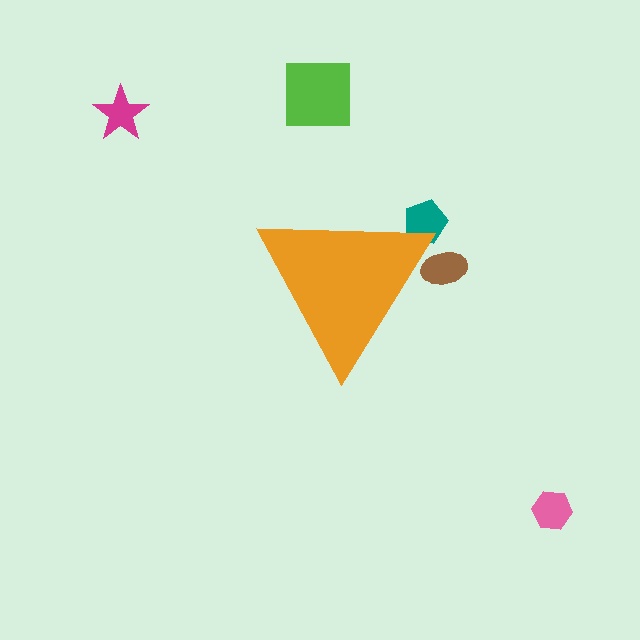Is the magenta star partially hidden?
No, the magenta star is fully visible.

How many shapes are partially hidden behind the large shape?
2 shapes are partially hidden.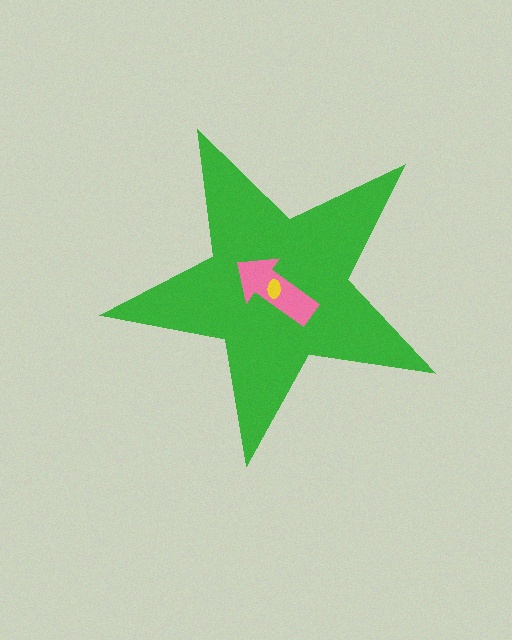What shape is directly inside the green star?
The pink arrow.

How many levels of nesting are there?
3.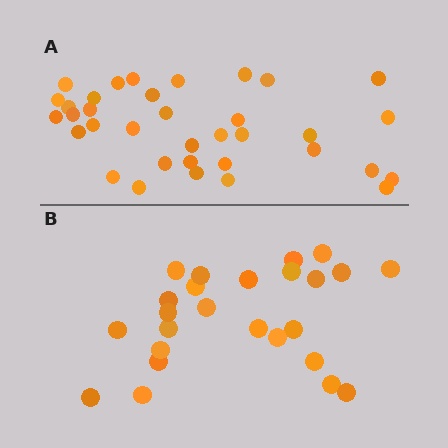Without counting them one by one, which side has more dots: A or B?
Region A (the top region) has more dots.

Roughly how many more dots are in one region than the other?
Region A has roughly 10 or so more dots than region B.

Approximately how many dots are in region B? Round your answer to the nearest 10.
About 20 dots. (The exact count is 25, which rounds to 20.)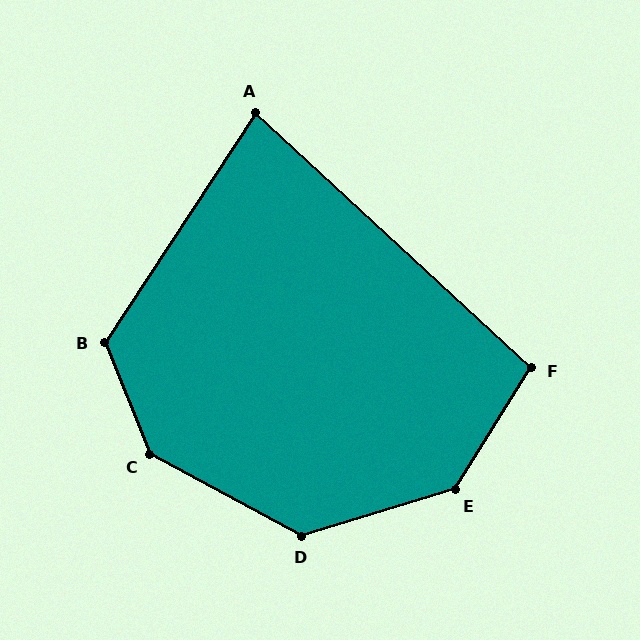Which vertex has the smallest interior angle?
A, at approximately 81 degrees.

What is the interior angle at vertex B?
Approximately 125 degrees (obtuse).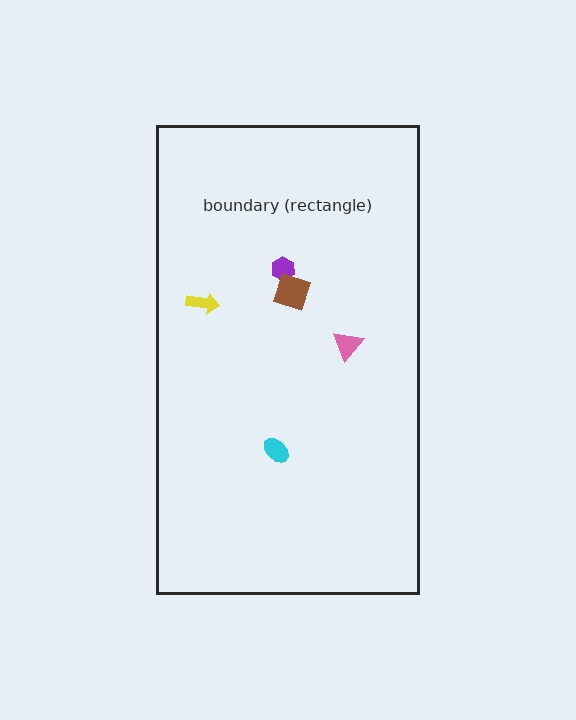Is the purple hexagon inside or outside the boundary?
Inside.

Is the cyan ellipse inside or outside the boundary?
Inside.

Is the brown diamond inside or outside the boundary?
Inside.